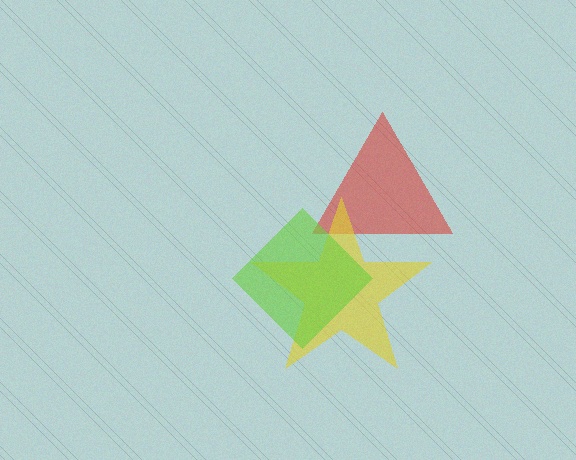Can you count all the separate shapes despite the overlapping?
Yes, there are 3 separate shapes.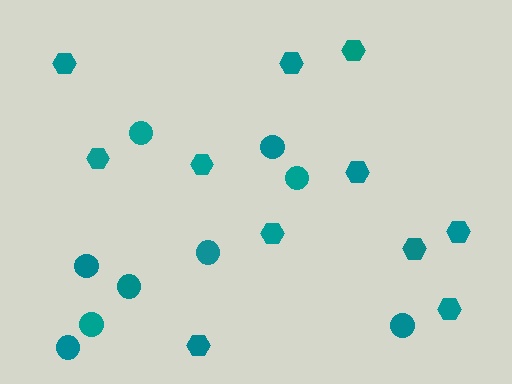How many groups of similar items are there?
There are 2 groups: one group of hexagons (11) and one group of circles (9).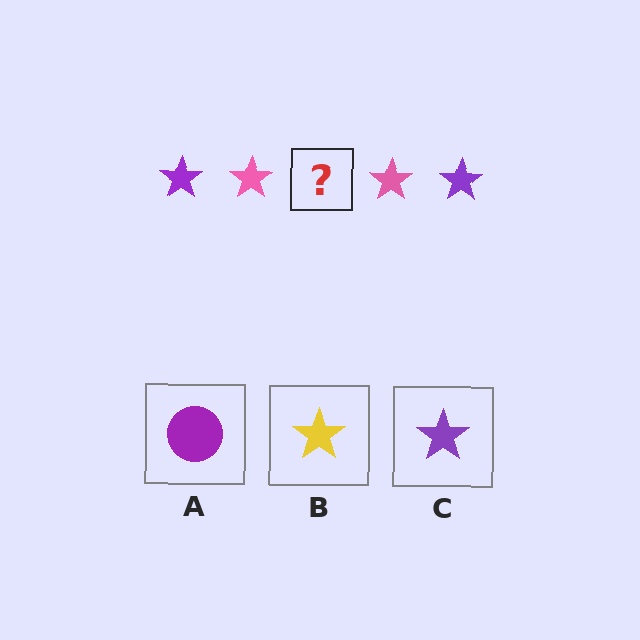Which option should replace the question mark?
Option C.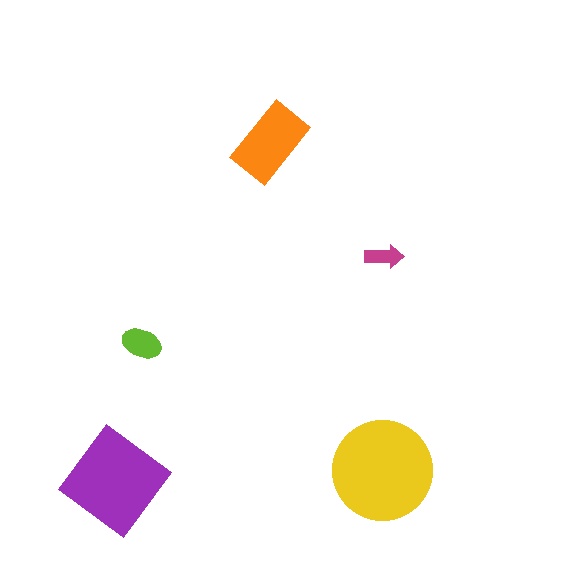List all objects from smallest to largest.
The magenta arrow, the lime ellipse, the orange rectangle, the purple diamond, the yellow circle.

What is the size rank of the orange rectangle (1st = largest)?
3rd.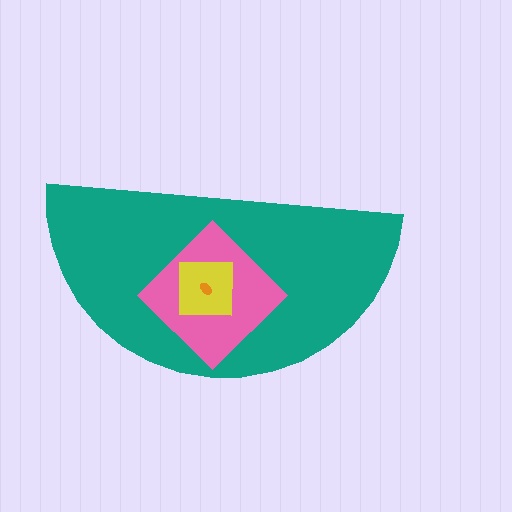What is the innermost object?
The orange ellipse.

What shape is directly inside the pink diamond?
The yellow square.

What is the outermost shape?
The teal semicircle.